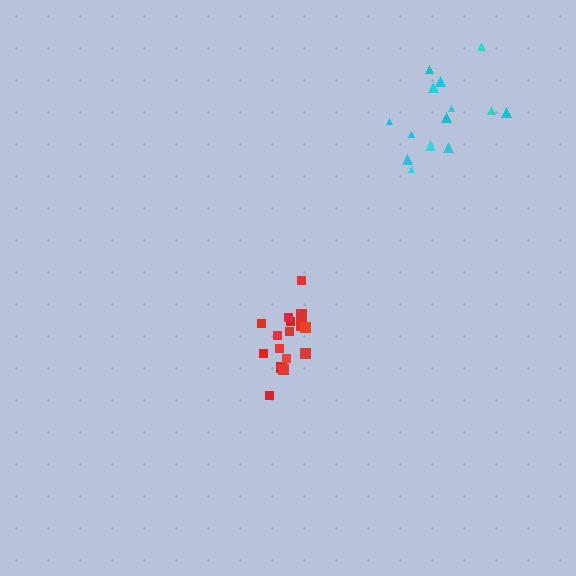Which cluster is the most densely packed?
Red.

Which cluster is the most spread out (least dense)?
Cyan.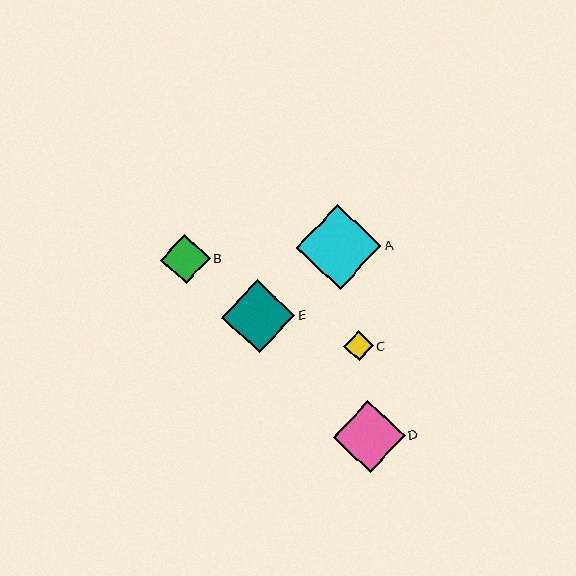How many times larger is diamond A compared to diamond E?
Diamond A is approximately 1.2 times the size of diamond E.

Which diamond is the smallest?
Diamond C is the smallest with a size of approximately 30 pixels.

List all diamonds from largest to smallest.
From largest to smallest: A, E, D, B, C.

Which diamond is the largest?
Diamond A is the largest with a size of approximately 85 pixels.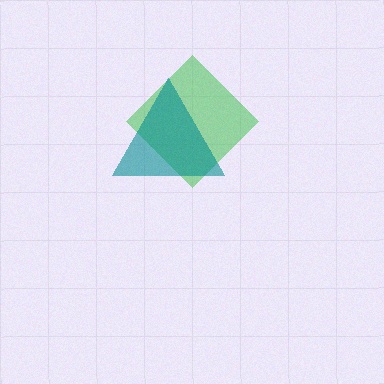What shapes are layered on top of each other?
The layered shapes are: a green diamond, a teal triangle.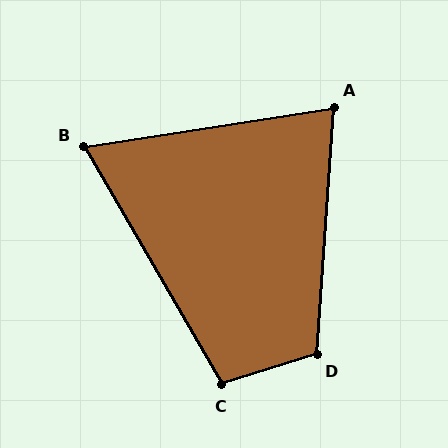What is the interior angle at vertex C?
Approximately 103 degrees (obtuse).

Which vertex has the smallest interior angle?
B, at approximately 69 degrees.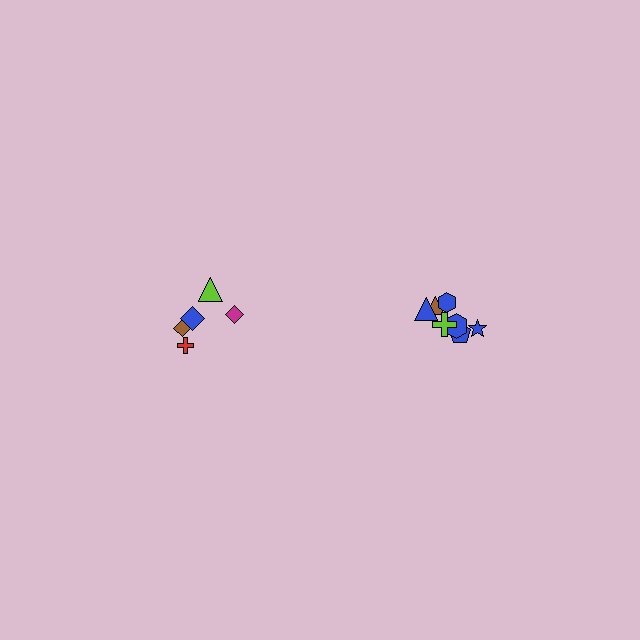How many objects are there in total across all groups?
There are 12 objects.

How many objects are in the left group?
There are 5 objects.